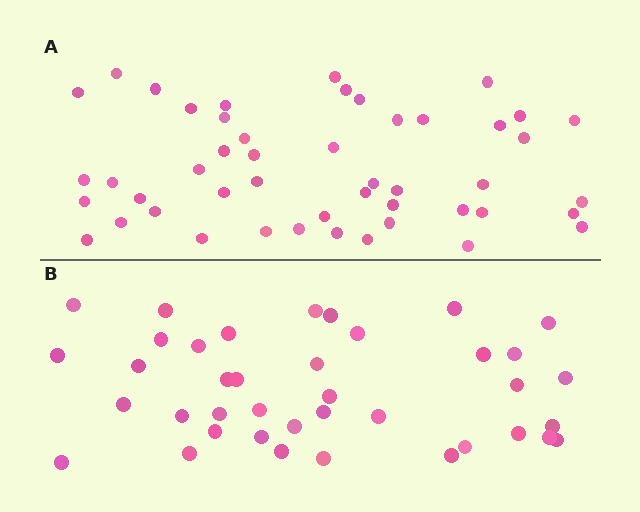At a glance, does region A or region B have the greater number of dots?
Region A (the top region) has more dots.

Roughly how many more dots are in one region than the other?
Region A has roughly 8 or so more dots than region B.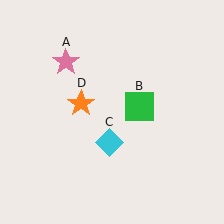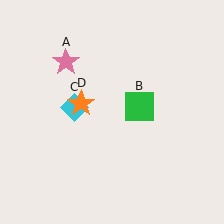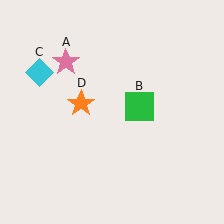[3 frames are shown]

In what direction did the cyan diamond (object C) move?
The cyan diamond (object C) moved up and to the left.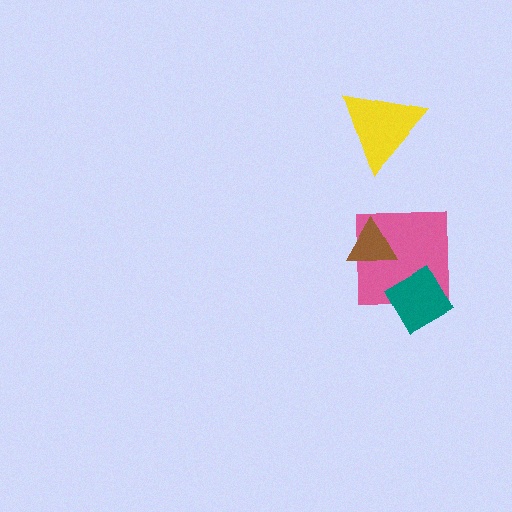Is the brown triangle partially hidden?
No, no other shape covers it.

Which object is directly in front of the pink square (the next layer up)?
The brown triangle is directly in front of the pink square.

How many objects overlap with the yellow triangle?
0 objects overlap with the yellow triangle.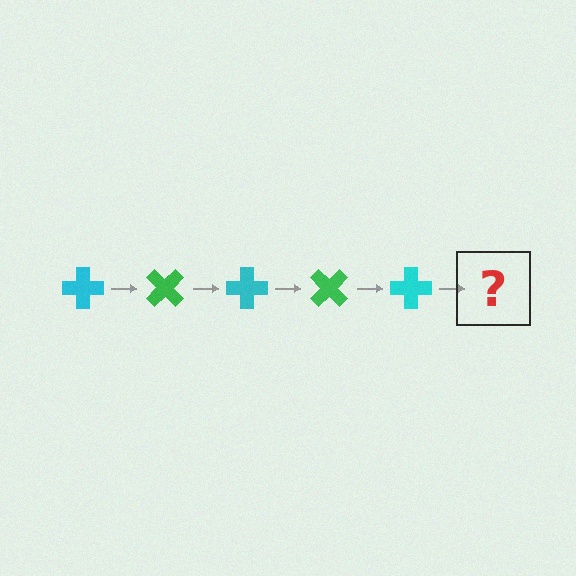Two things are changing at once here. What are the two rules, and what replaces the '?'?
The two rules are that it rotates 45 degrees each step and the color cycles through cyan and green. The '?' should be a green cross, rotated 225 degrees from the start.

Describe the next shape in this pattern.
It should be a green cross, rotated 225 degrees from the start.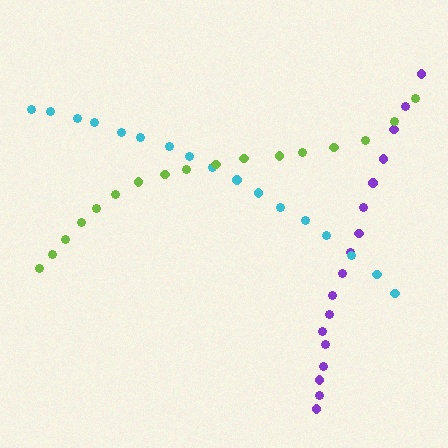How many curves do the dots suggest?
There are 3 distinct paths.